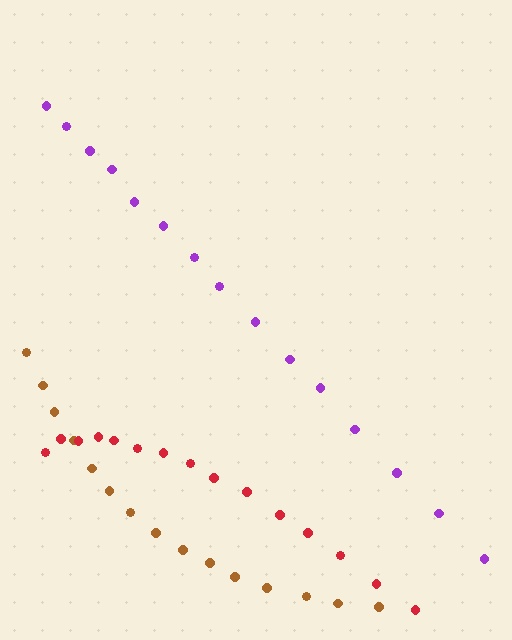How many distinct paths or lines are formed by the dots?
There are 3 distinct paths.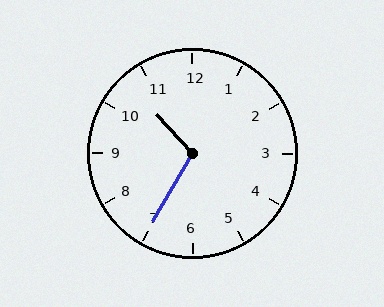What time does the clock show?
10:35.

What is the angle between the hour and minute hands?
Approximately 108 degrees.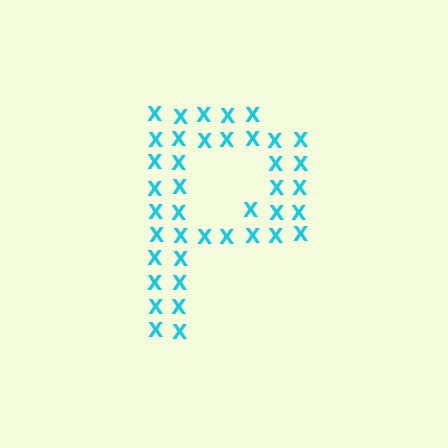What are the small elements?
The small elements are letter X's.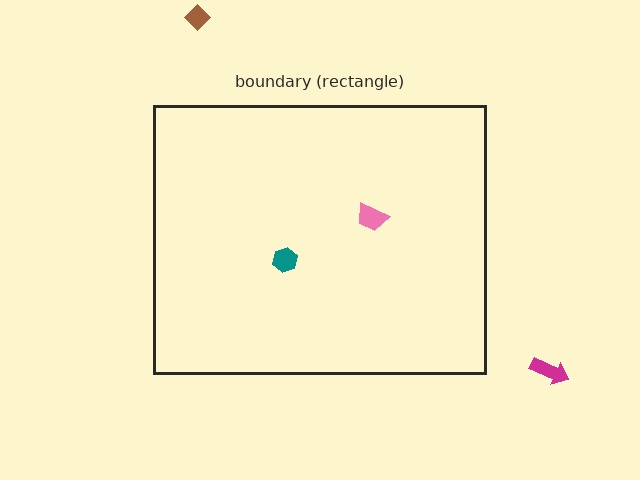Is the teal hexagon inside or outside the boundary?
Inside.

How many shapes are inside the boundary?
2 inside, 2 outside.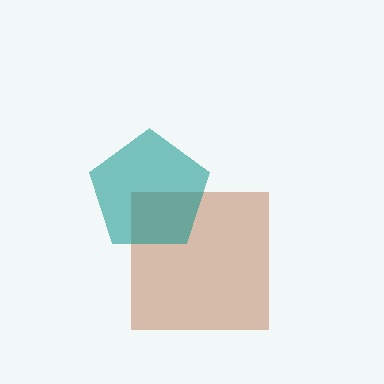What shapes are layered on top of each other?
The layered shapes are: a brown square, a teal pentagon.